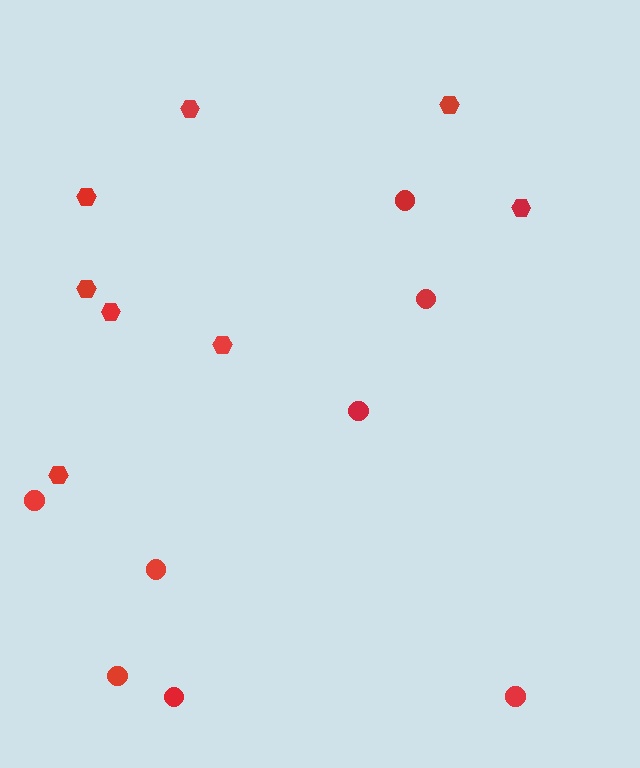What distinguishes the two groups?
There are 2 groups: one group of circles (8) and one group of hexagons (8).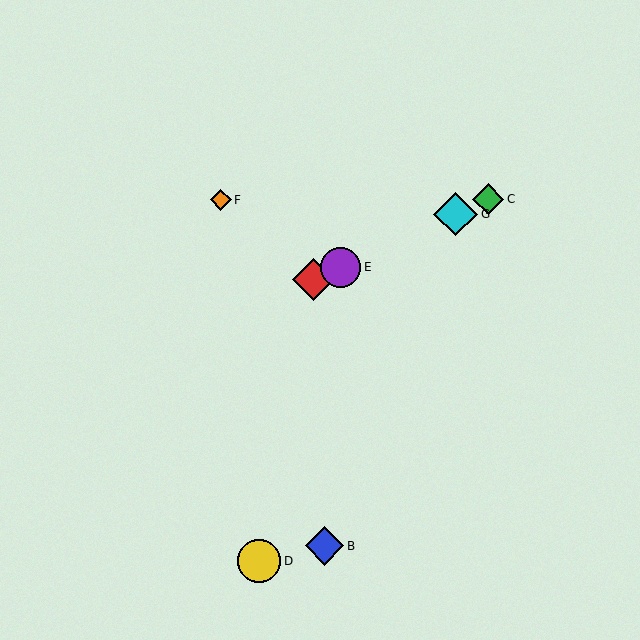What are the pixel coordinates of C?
Object C is at (488, 199).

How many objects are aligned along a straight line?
4 objects (A, C, E, G) are aligned along a straight line.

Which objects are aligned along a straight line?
Objects A, C, E, G are aligned along a straight line.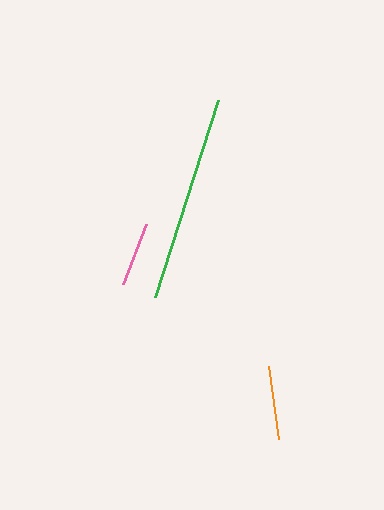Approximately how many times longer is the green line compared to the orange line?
The green line is approximately 2.8 times the length of the orange line.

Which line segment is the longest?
The green line is the longest at approximately 207 pixels.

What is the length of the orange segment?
The orange segment is approximately 74 pixels long.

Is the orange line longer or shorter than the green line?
The green line is longer than the orange line.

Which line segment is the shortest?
The pink line is the shortest at approximately 63 pixels.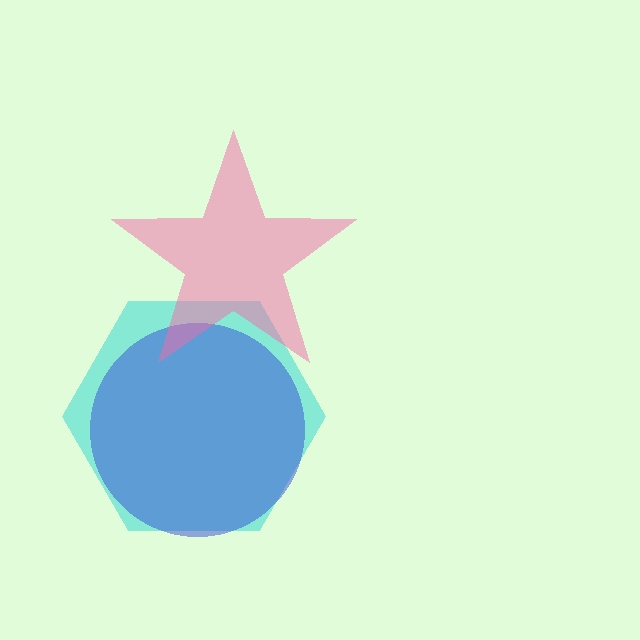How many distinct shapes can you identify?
There are 3 distinct shapes: a cyan hexagon, a blue circle, a pink star.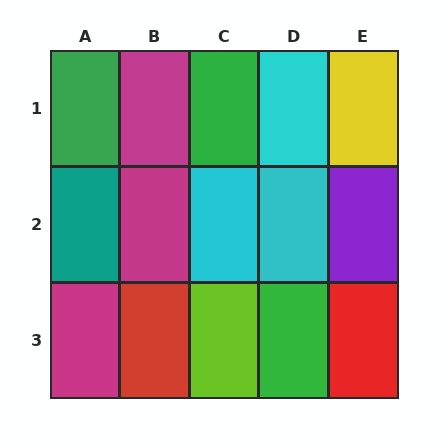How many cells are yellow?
1 cell is yellow.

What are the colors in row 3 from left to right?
Magenta, red, lime, green, red.